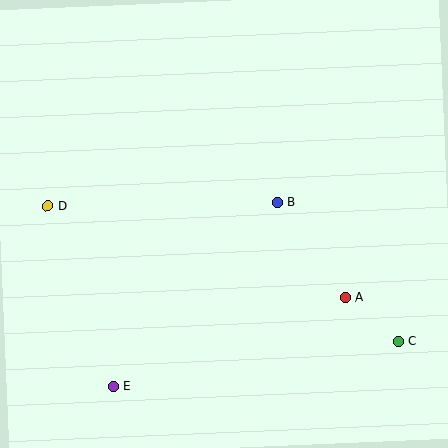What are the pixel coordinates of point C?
Point C is at (398, 341).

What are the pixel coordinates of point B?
Point B is at (277, 202).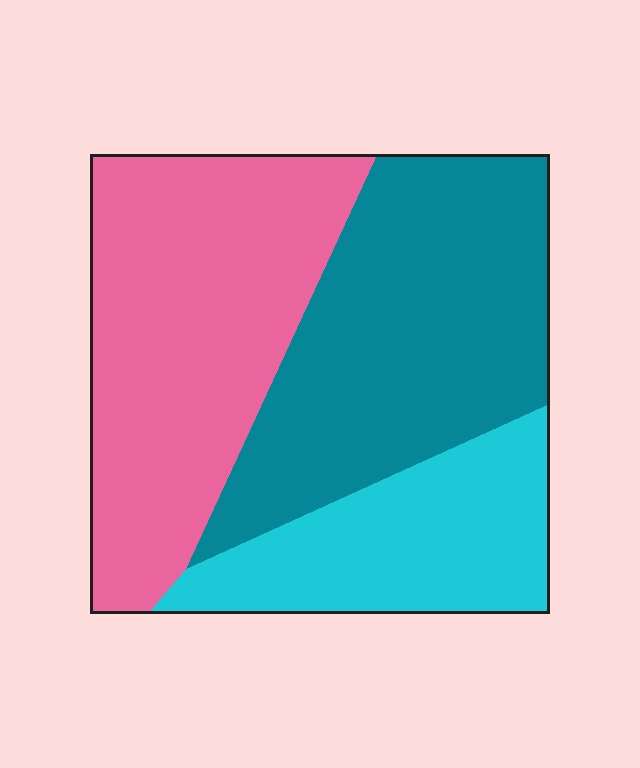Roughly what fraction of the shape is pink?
Pink covers around 40% of the shape.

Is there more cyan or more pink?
Pink.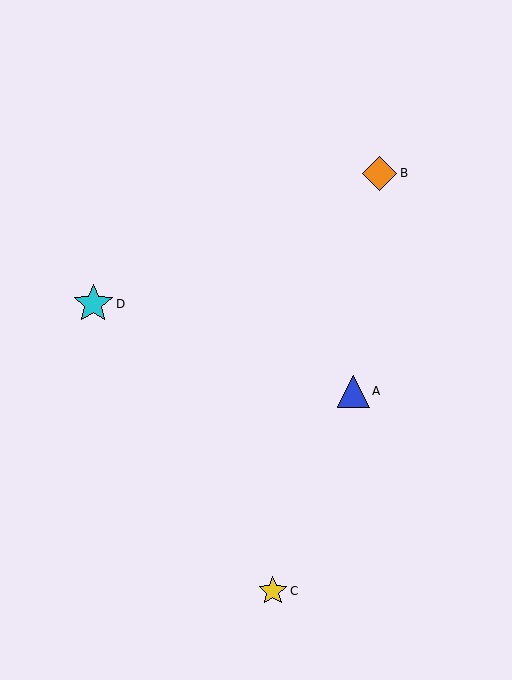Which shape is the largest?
The cyan star (labeled D) is the largest.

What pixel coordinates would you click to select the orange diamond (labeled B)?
Click at (380, 173) to select the orange diamond B.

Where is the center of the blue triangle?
The center of the blue triangle is at (353, 391).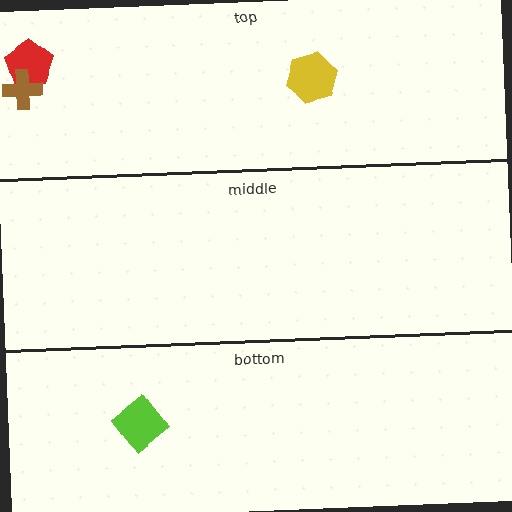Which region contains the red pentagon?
The top region.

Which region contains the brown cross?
The top region.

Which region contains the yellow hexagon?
The top region.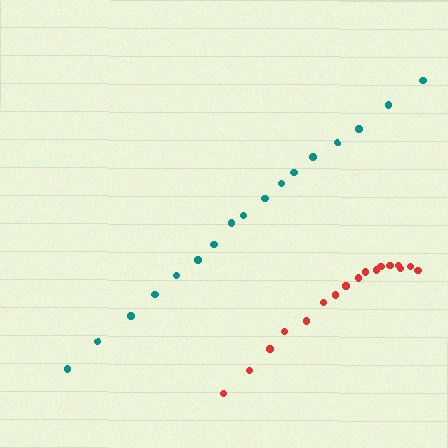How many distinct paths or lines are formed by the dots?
There are 2 distinct paths.